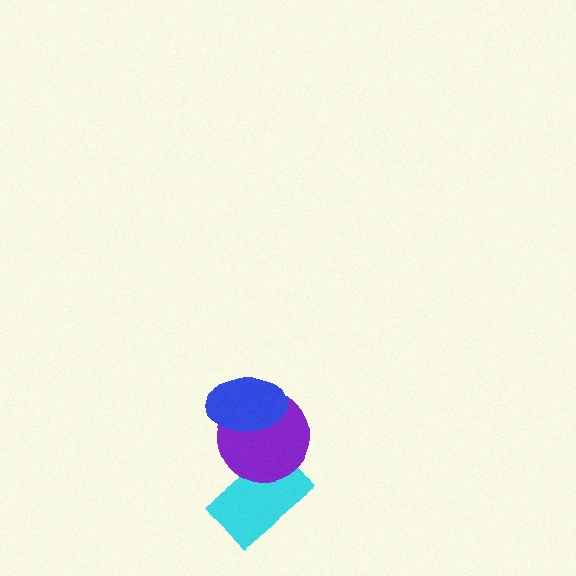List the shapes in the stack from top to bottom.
From top to bottom: the blue ellipse, the purple circle, the cyan rectangle.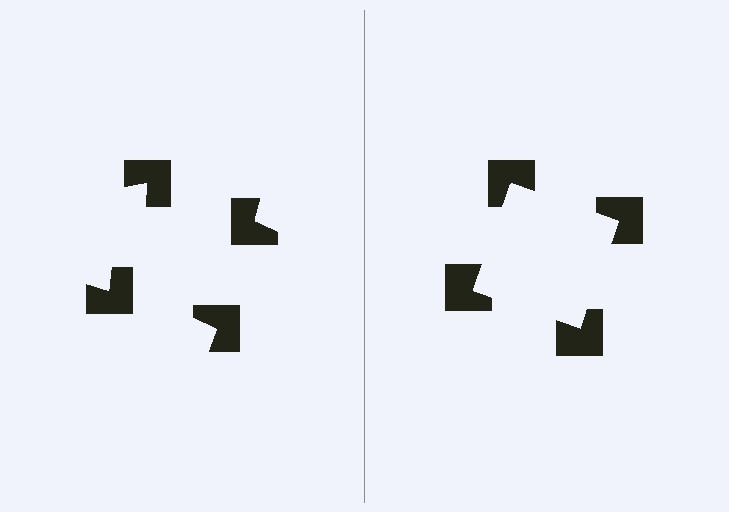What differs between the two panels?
The notched squares are positioned identically on both sides; only the wedge orientations differ. On the right they align to a square; on the left they are misaligned.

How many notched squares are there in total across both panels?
8 — 4 on each side.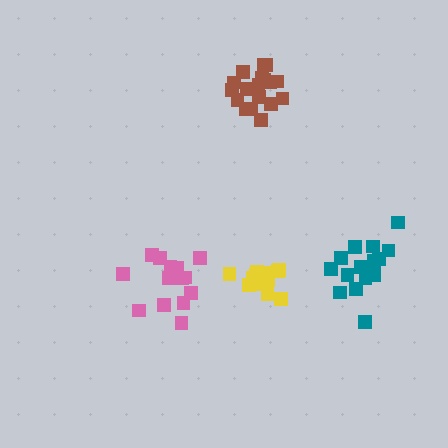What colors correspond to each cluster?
The clusters are colored: brown, teal, yellow, pink.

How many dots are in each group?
Group 1: 18 dots, Group 2: 15 dots, Group 3: 12 dots, Group 4: 14 dots (59 total).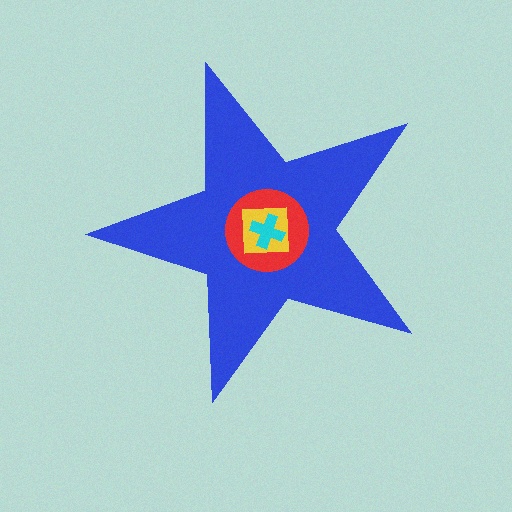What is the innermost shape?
The cyan cross.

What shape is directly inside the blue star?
The red circle.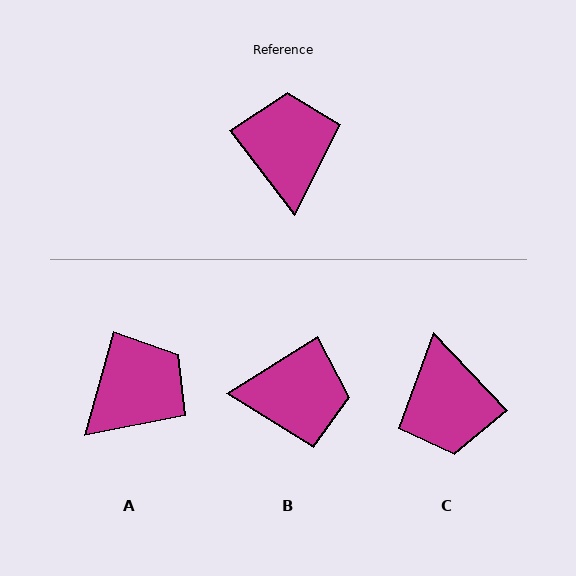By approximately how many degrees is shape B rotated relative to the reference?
Approximately 95 degrees clockwise.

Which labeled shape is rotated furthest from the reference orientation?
C, about 174 degrees away.